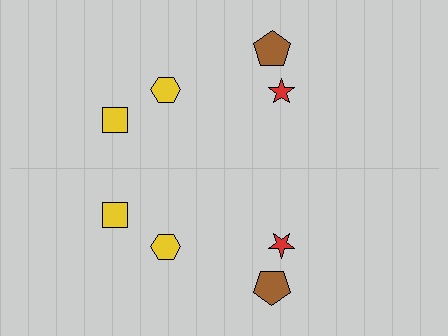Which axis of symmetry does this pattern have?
The pattern has a horizontal axis of symmetry running through the center of the image.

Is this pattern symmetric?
Yes, this pattern has bilateral (reflection) symmetry.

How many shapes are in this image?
There are 8 shapes in this image.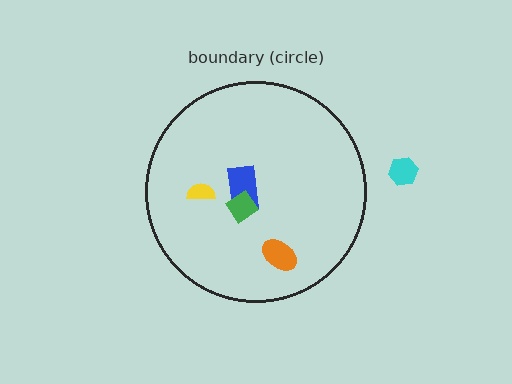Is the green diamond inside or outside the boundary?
Inside.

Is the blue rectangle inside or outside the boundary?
Inside.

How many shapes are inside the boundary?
4 inside, 1 outside.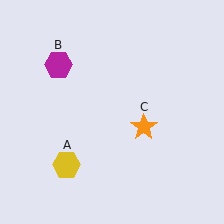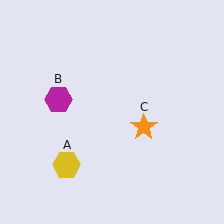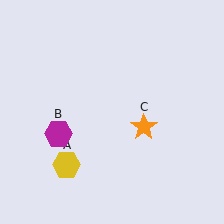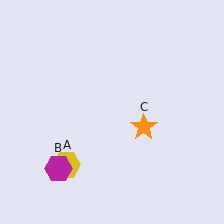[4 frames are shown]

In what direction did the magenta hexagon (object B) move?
The magenta hexagon (object B) moved down.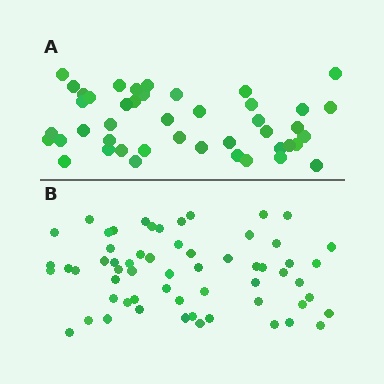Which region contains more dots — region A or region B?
Region B (the bottom region) has more dots.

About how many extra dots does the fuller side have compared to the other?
Region B has approximately 15 more dots than region A.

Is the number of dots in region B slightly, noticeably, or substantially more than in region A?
Region B has noticeably more, but not dramatically so. The ratio is roughly 1.4 to 1.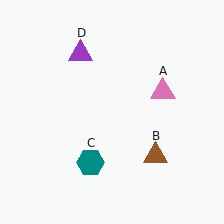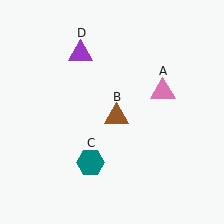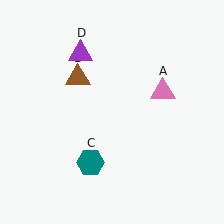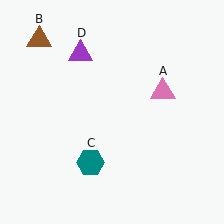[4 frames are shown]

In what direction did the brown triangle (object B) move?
The brown triangle (object B) moved up and to the left.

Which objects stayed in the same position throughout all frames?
Pink triangle (object A) and teal hexagon (object C) and purple triangle (object D) remained stationary.